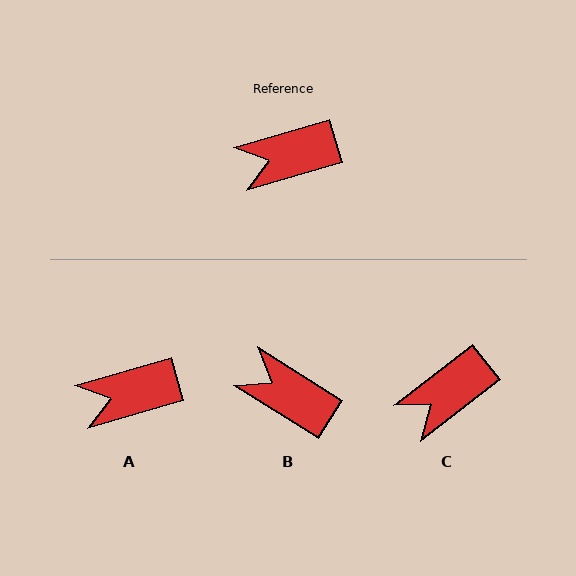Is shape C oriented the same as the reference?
No, it is off by about 22 degrees.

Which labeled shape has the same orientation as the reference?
A.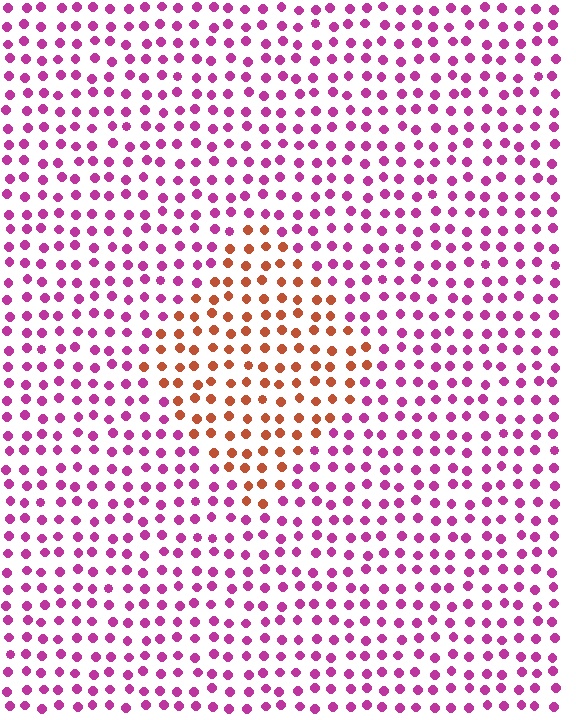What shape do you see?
I see a diamond.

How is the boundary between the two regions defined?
The boundary is defined purely by a slight shift in hue (about 60 degrees). Spacing, size, and orientation are identical on both sides.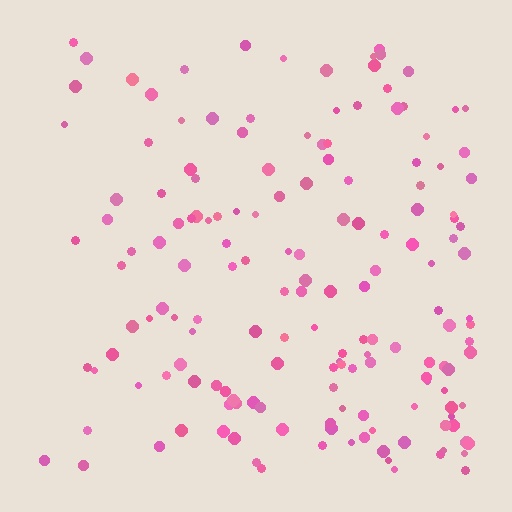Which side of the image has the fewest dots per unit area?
The left.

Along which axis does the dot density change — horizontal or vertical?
Horizontal.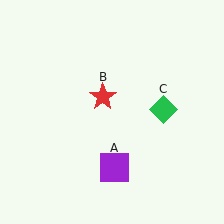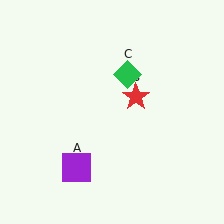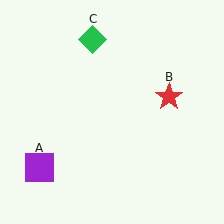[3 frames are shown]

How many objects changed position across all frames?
3 objects changed position: purple square (object A), red star (object B), green diamond (object C).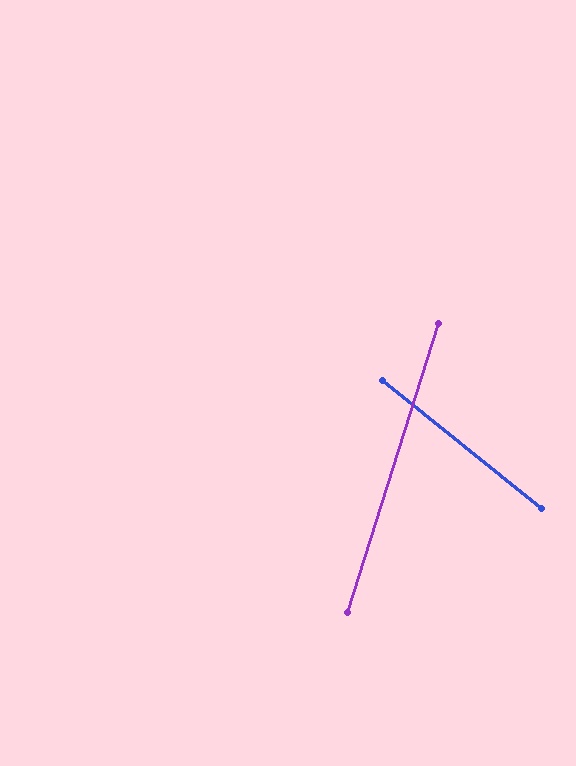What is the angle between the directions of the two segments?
Approximately 69 degrees.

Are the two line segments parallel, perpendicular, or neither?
Neither parallel nor perpendicular — they differ by about 69°.